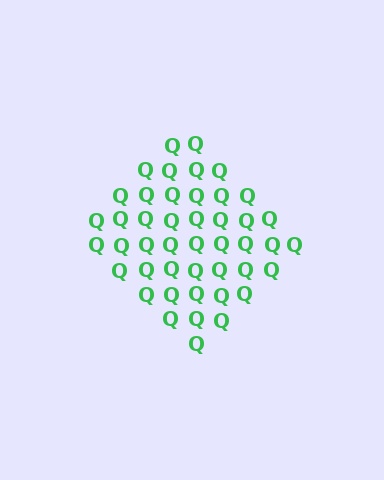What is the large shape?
The large shape is a diamond.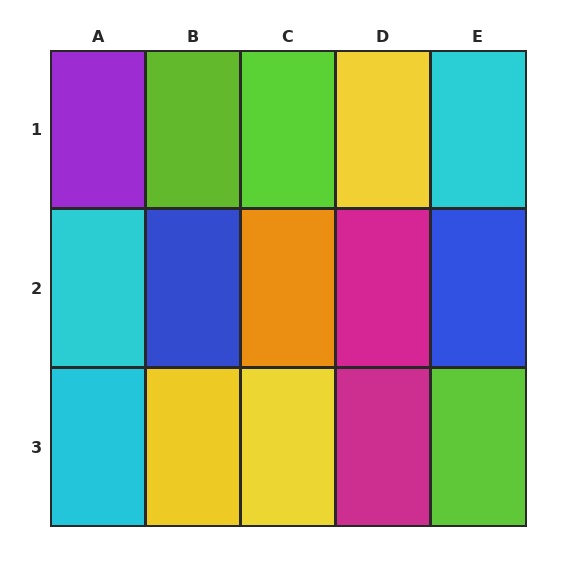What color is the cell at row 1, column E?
Cyan.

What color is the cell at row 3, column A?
Cyan.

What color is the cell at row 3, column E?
Lime.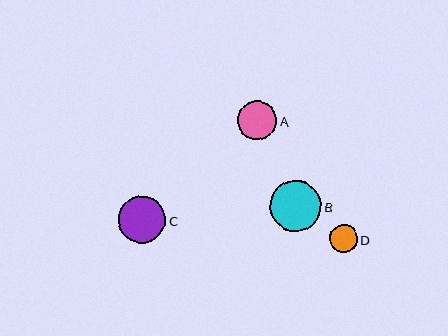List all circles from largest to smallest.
From largest to smallest: B, C, A, D.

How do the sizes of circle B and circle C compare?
Circle B and circle C are approximately the same size.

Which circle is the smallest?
Circle D is the smallest with a size of approximately 28 pixels.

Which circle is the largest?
Circle B is the largest with a size of approximately 51 pixels.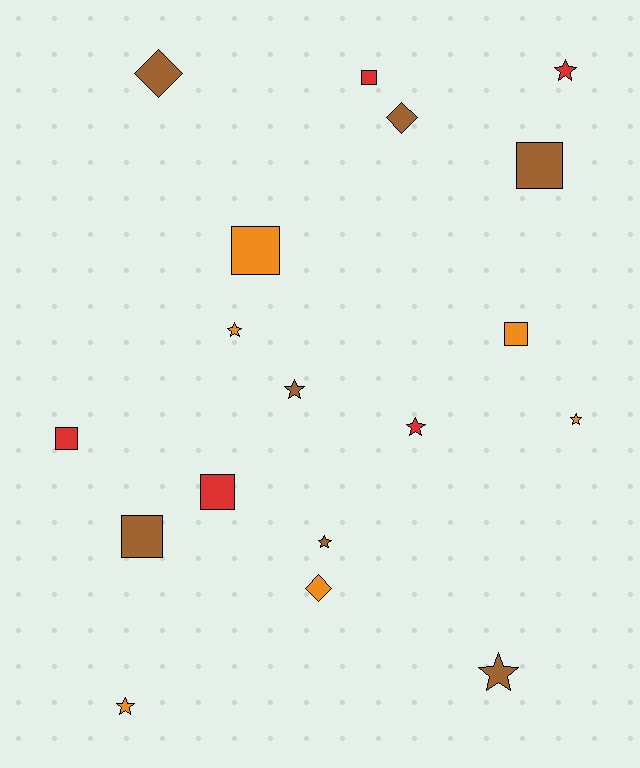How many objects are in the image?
There are 18 objects.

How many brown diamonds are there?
There are 2 brown diamonds.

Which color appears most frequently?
Brown, with 7 objects.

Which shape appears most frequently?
Star, with 8 objects.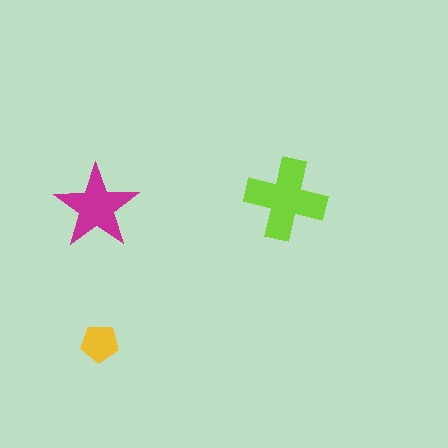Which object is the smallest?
The yellow pentagon.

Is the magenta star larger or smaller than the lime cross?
Smaller.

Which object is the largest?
The lime cross.